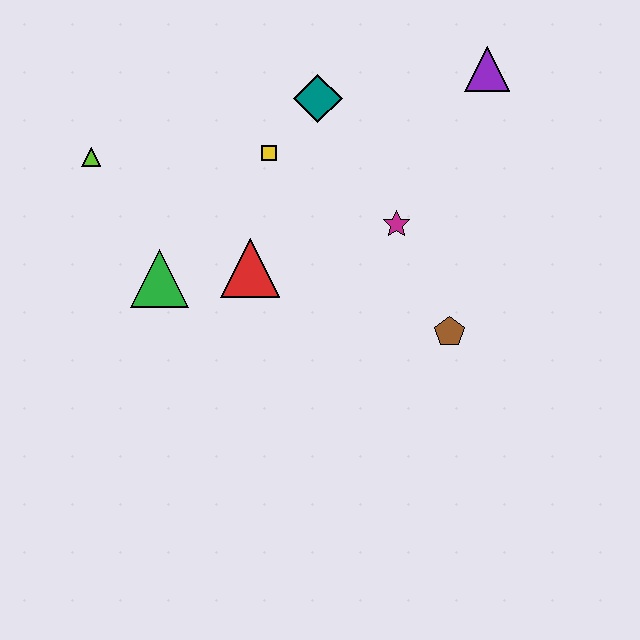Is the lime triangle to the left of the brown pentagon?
Yes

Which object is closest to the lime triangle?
The green triangle is closest to the lime triangle.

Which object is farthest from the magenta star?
The lime triangle is farthest from the magenta star.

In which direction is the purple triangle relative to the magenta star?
The purple triangle is above the magenta star.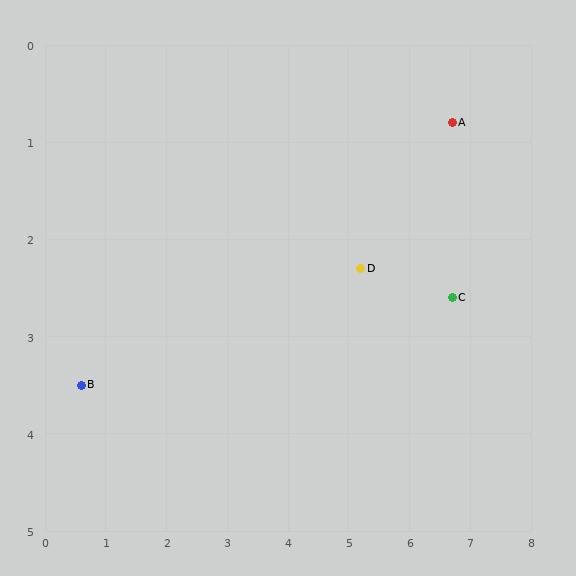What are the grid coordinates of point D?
Point D is at approximately (5.2, 2.3).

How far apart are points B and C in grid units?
Points B and C are about 6.2 grid units apart.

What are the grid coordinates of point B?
Point B is at approximately (0.6, 3.5).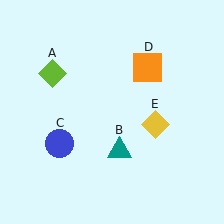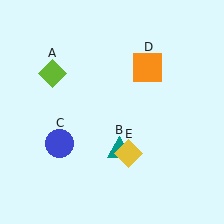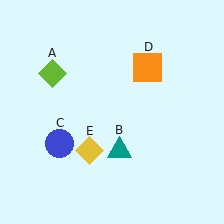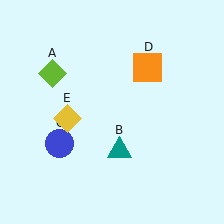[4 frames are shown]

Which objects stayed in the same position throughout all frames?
Lime diamond (object A) and teal triangle (object B) and blue circle (object C) and orange square (object D) remained stationary.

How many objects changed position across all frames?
1 object changed position: yellow diamond (object E).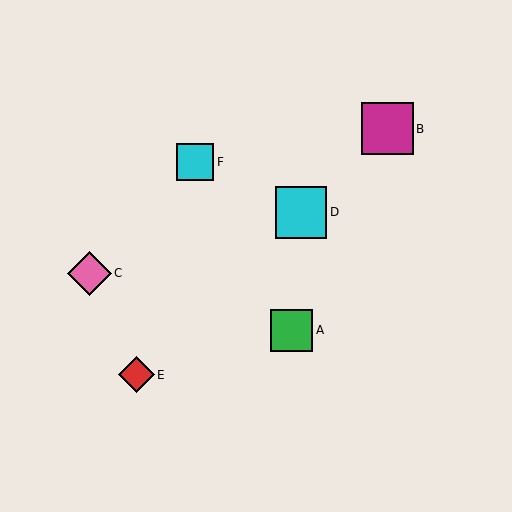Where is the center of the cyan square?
The center of the cyan square is at (195, 162).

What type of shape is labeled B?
Shape B is a magenta square.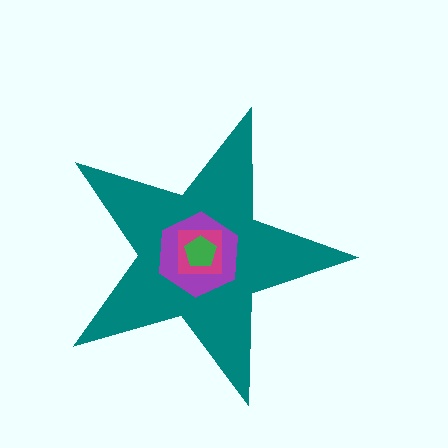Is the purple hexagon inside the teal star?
Yes.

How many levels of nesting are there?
4.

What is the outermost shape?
The teal star.